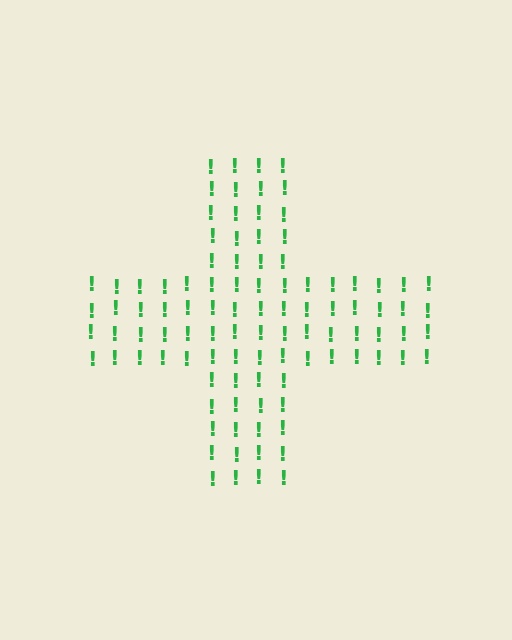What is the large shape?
The large shape is a cross.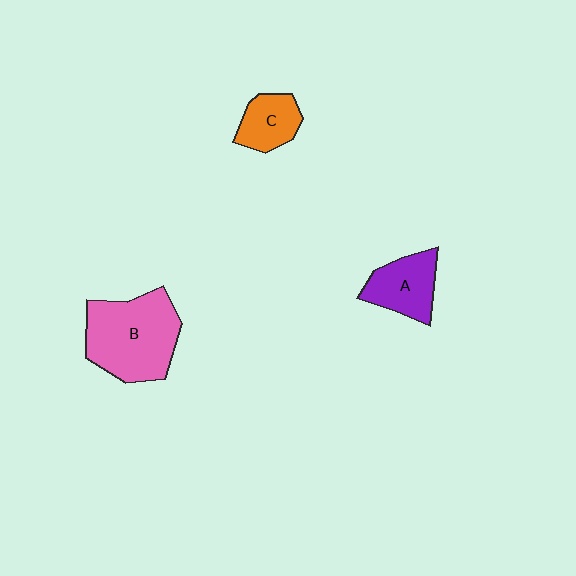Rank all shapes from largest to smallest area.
From largest to smallest: B (pink), A (purple), C (orange).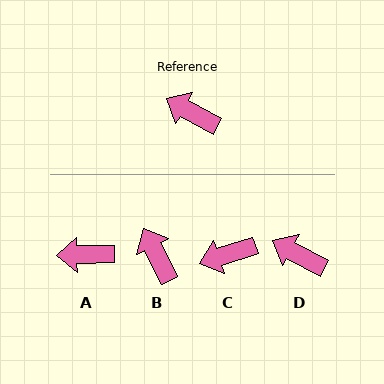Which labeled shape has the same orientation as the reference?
D.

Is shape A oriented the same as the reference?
No, it is off by about 30 degrees.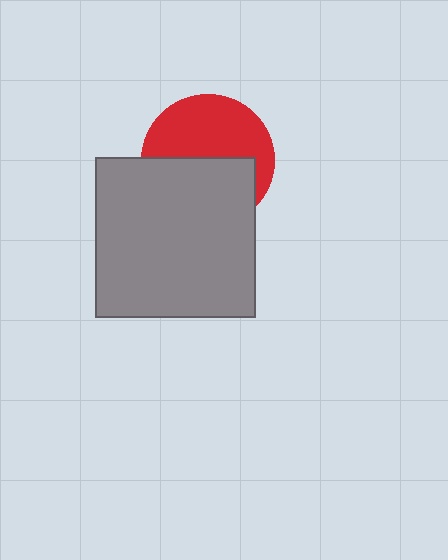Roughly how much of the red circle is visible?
About half of it is visible (roughly 52%).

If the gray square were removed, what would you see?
You would see the complete red circle.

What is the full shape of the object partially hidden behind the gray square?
The partially hidden object is a red circle.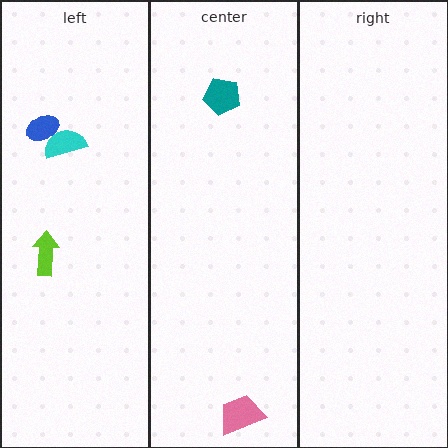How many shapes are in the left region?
3.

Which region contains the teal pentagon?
The center region.